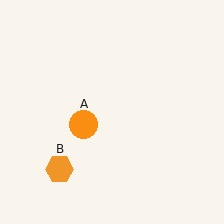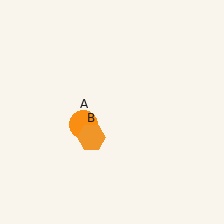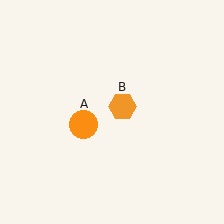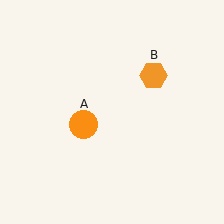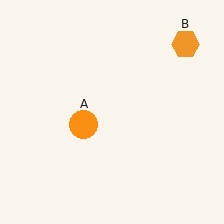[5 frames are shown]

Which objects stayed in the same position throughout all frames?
Orange circle (object A) remained stationary.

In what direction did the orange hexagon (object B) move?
The orange hexagon (object B) moved up and to the right.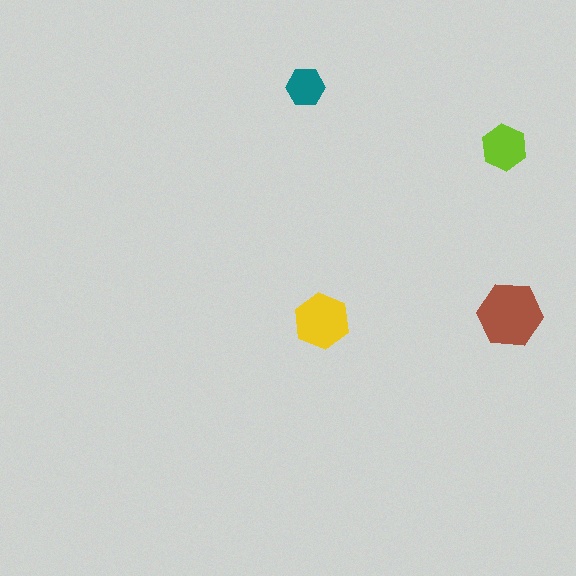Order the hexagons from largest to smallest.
the brown one, the yellow one, the lime one, the teal one.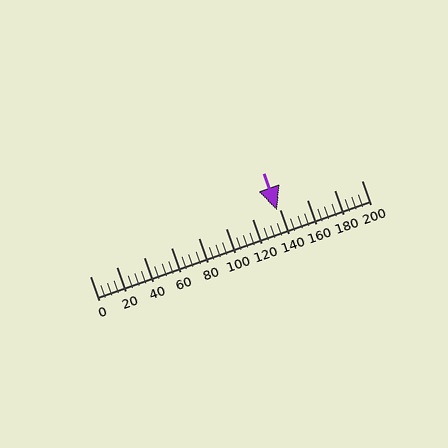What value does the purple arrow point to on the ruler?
The purple arrow points to approximately 138.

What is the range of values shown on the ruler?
The ruler shows values from 0 to 200.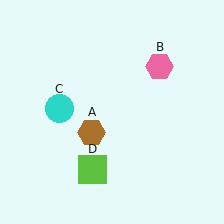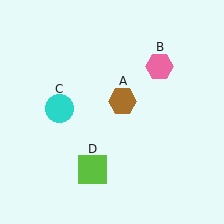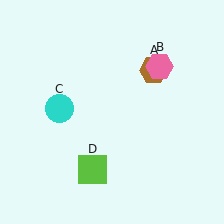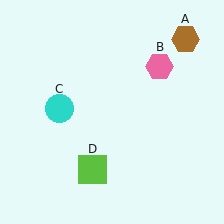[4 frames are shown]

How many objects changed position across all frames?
1 object changed position: brown hexagon (object A).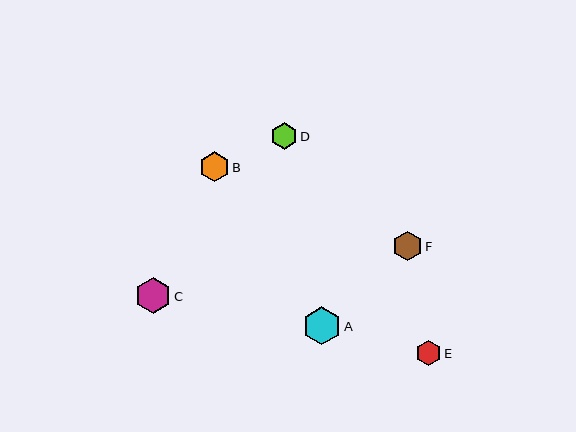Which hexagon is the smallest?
Hexagon E is the smallest with a size of approximately 26 pixels.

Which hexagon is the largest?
Hexagon A is the largest with a size of approximately 38 pixels.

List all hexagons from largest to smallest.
From largest to smallest: A, C, B, F, D, E.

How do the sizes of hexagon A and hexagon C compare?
Hexagon A and hexagon C are approximately the same size.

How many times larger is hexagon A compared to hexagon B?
Hexagon A is approximately 1.3 times the size of hexagon B.